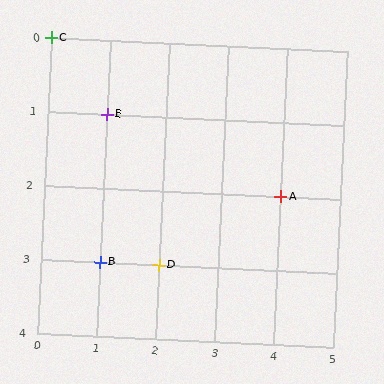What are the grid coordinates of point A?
Point A is at grid coordinates (4, 2).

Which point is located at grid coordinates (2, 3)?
Point D is at (2, 3).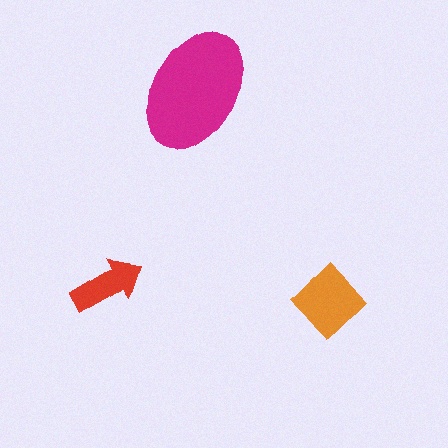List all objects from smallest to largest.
The red arrow, the orange diamond, the magenta ellipse.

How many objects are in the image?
There are 3 objects in the image.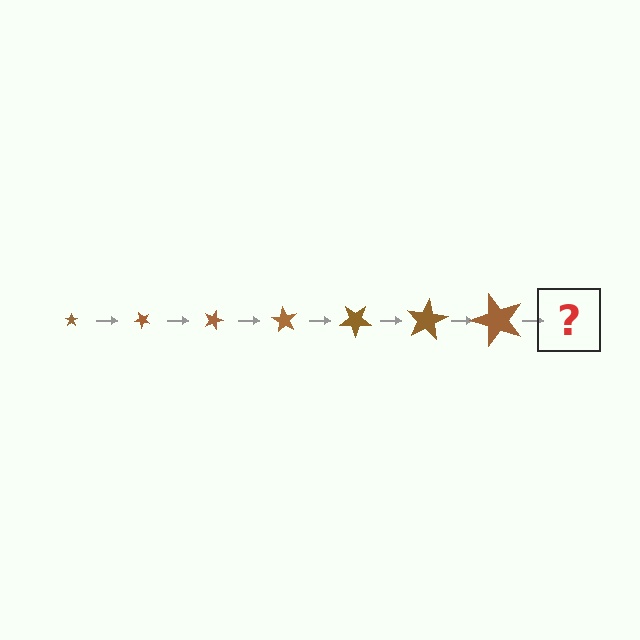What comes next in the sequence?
The next element should be a star, larger than the previous one and rotated 315 degrees from the start.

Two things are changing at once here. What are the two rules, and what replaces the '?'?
The two rules are that the star grows larger each step and it rotates 45 degrees each step. The '?' should be a star, larger than the previous one and rotated 315 degrees from the start.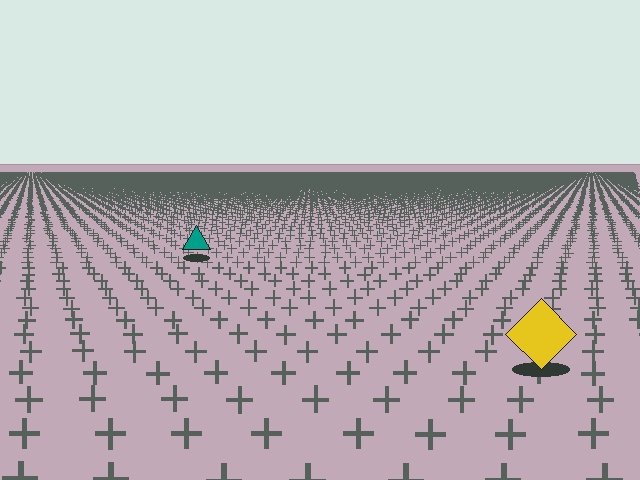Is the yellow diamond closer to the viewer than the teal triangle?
Yes. The yellow diamond is closer — you can tell from the texture gradient: the ground texture is coarser near it.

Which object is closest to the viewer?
The yellow diamond is closest. The texture marks near it are larger and more spread out.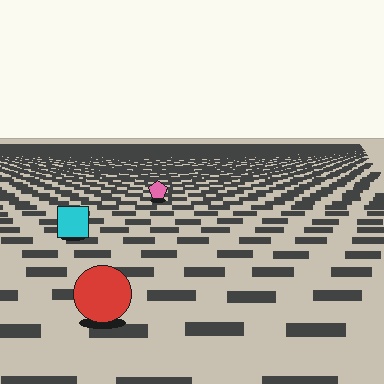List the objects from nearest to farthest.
From nearest to farthest: the red circle, the cyan square, the pink pentagon.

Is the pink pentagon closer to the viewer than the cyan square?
No. The cyan square is closer — you can tell from the texture gradient: the ground texture is coarser near it.